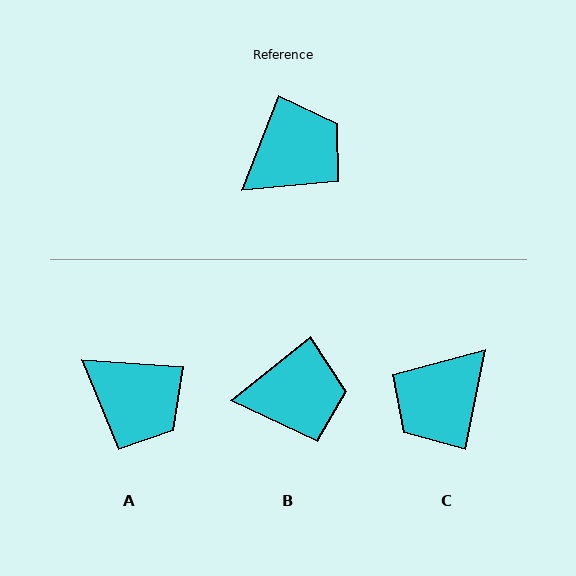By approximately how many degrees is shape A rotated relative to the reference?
Approximately 73 degrees clockwise.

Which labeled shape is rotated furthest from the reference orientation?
C, about 170 degrees away.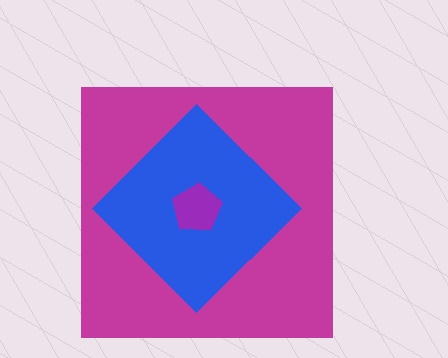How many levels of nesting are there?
3.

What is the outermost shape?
The magenta square.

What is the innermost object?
The purple pentagon.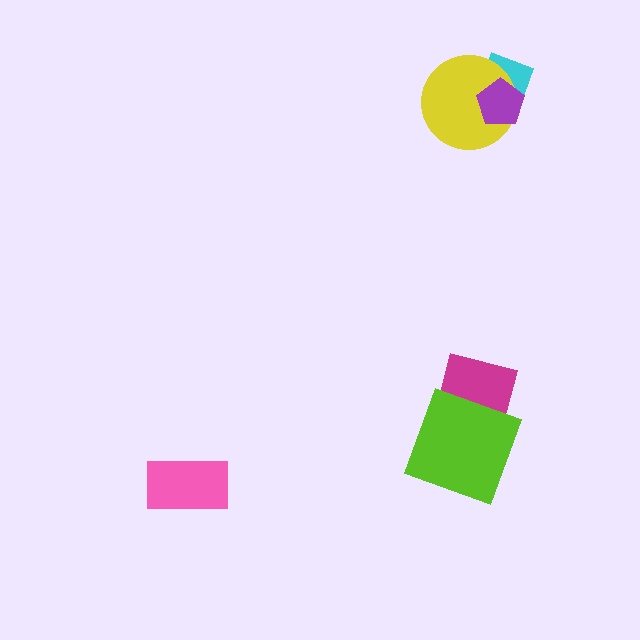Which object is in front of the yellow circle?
The purple pentagon is in front of the yellow circle.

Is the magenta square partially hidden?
Yes, it is partially covered by another shape.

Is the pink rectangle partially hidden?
No, no other shape covers it.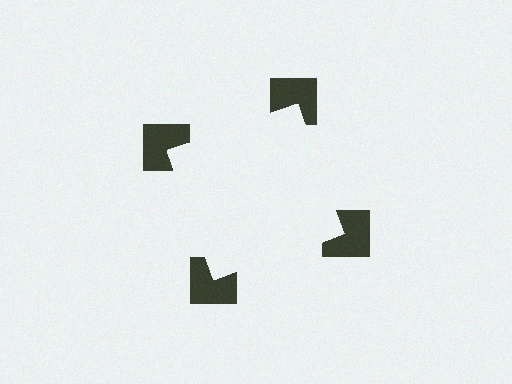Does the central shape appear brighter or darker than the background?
It typically appears slightly brighter than the background, even though no actual brightness change is drawn.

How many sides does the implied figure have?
4 sides.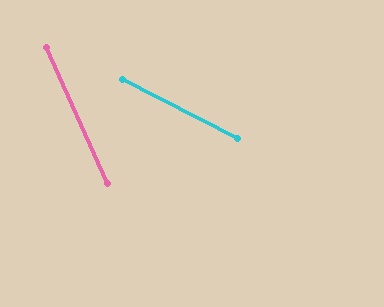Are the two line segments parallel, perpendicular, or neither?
Neither parallel nor perpendicular — they differ by about 39°.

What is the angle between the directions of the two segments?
Approximately 39 degrees.